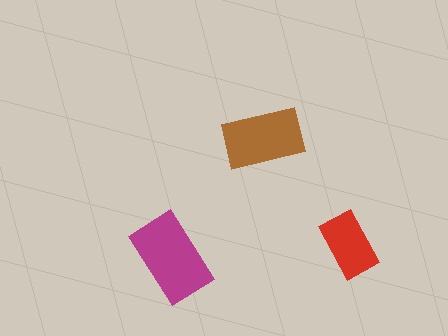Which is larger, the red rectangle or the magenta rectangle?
The magenta one.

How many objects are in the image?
There are 3 objects in the image.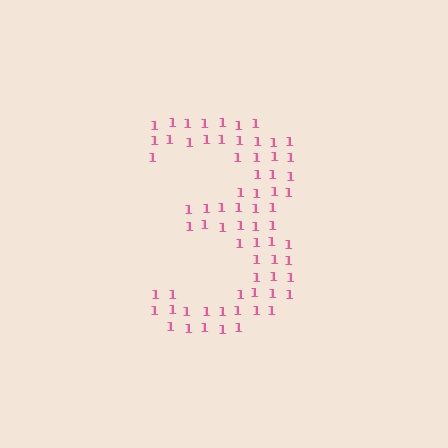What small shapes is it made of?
It is made of small digit 1's.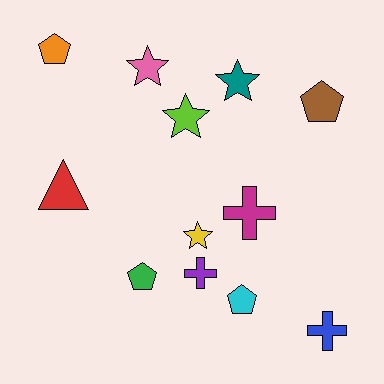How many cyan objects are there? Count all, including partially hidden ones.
There is 1 cyan object.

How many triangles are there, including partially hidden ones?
There is 1 triangle.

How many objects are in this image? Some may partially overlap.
There are 12 objects.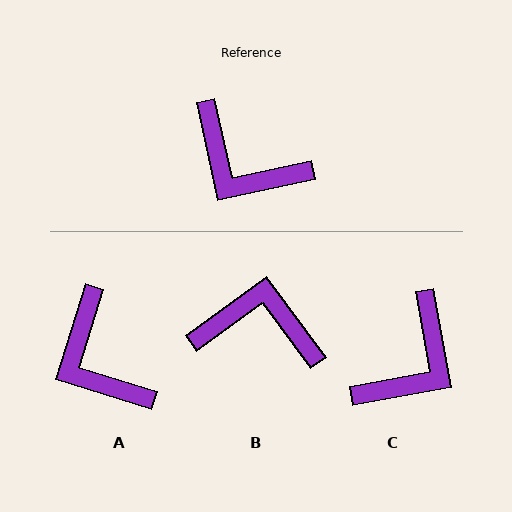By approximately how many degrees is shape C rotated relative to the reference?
Approximately 88 degrees counter-clockwise.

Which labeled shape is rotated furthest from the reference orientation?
B, about 156 degrees away.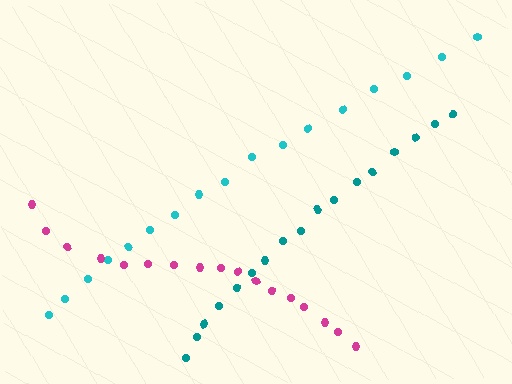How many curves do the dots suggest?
There are 3 distinct paths.